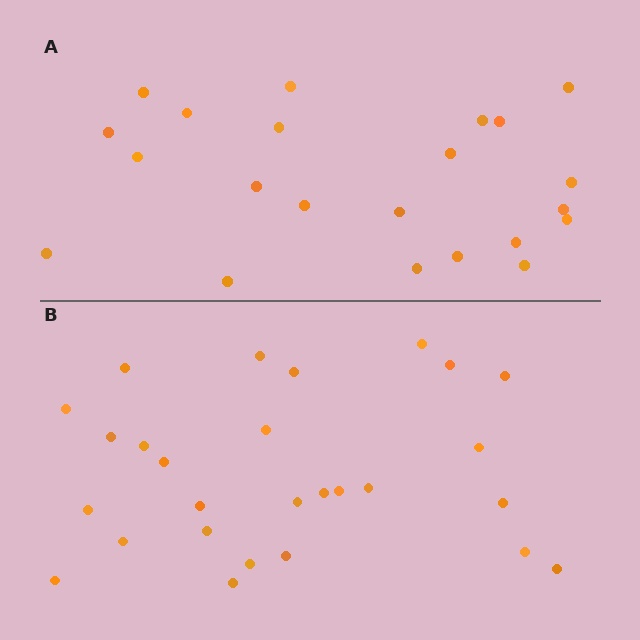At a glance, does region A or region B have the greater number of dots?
Region B (the bottom region) has more dots.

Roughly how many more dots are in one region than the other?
Region B has about 5 more dots than region A.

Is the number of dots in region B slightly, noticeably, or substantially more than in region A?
Region B has only slightly more — the two regions are fairly close. The ratio is roughly 1.2 to 1.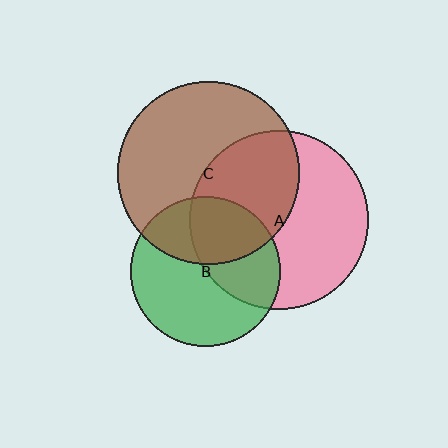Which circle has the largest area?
Circle C (brown).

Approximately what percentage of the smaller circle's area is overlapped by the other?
Approximately 40%.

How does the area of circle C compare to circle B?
Approximately 1.5 times.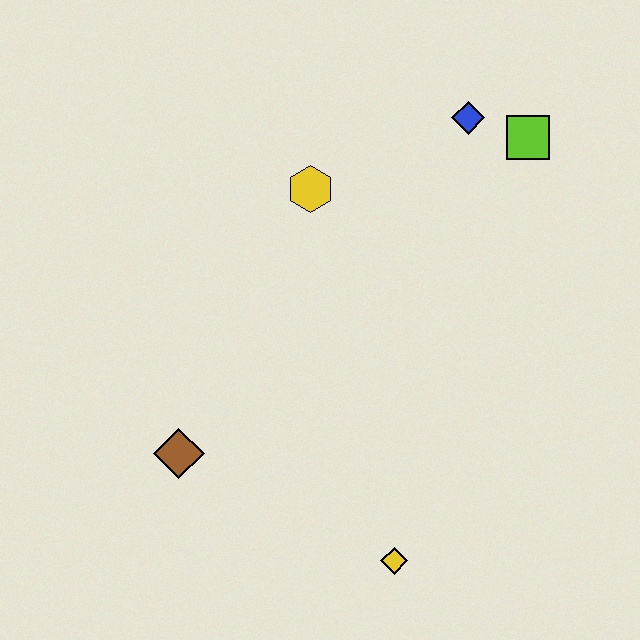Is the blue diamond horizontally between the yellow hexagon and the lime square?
Yes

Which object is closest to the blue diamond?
The lime square is closest to the blue diamond.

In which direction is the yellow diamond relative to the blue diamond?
The yellow diamond is below the blue diamond.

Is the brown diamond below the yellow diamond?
No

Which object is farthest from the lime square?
The brown diamond is farthest from the lime square.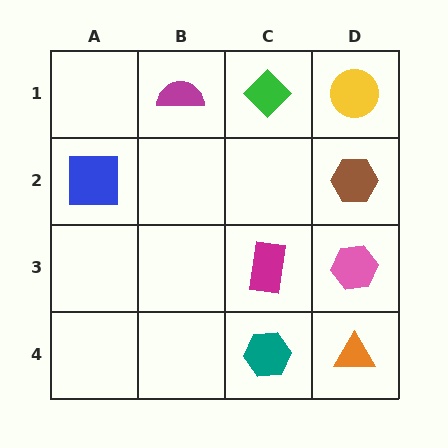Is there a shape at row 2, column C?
No, that cell is empty.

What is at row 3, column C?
A magenta rectangle.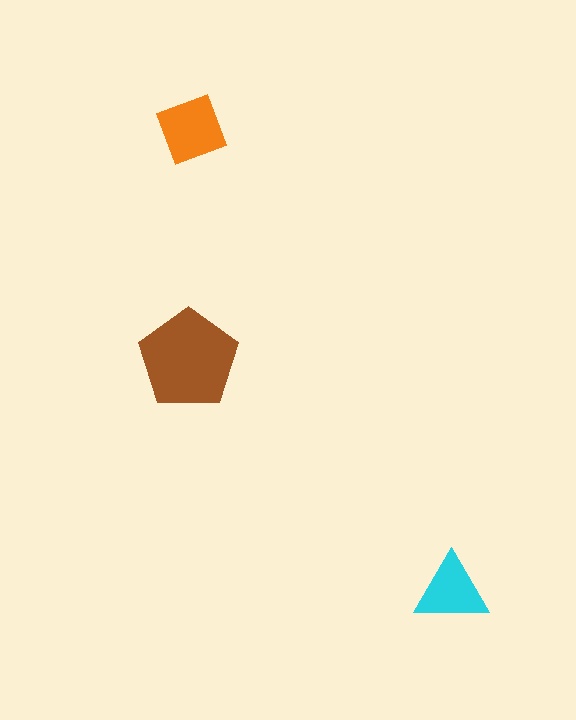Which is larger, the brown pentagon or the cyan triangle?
The brown pentagon.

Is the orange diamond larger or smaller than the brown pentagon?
Smaller.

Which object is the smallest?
The cyan triangle.